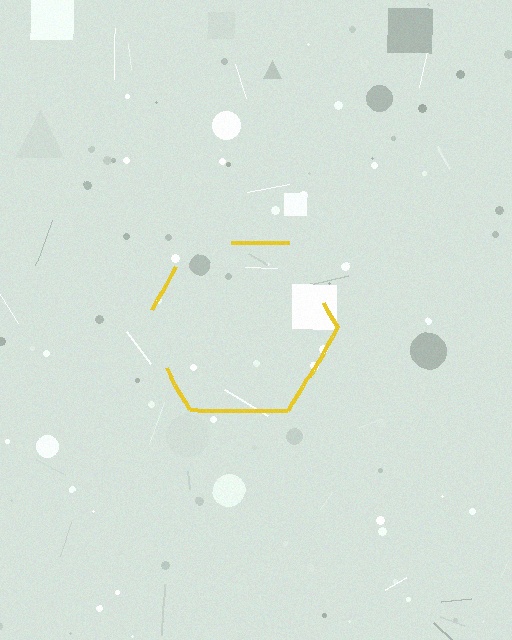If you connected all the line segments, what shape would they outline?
They would outline a hexagon.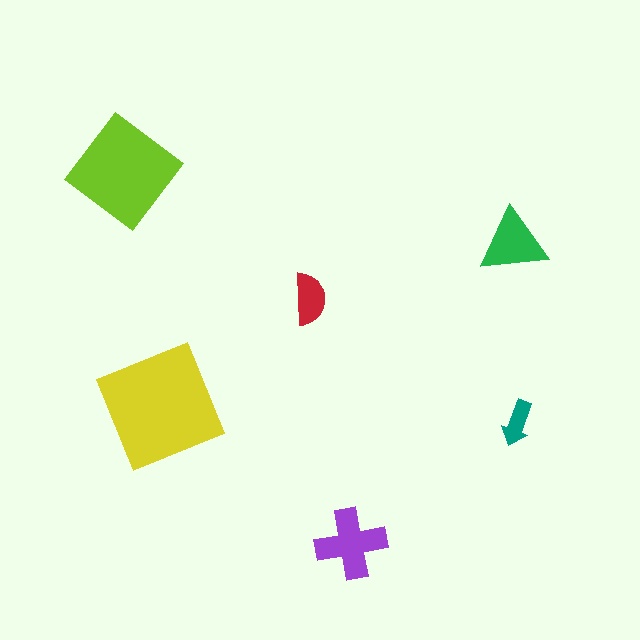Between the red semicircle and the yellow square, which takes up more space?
The yellow square.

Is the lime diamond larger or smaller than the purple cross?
Larger.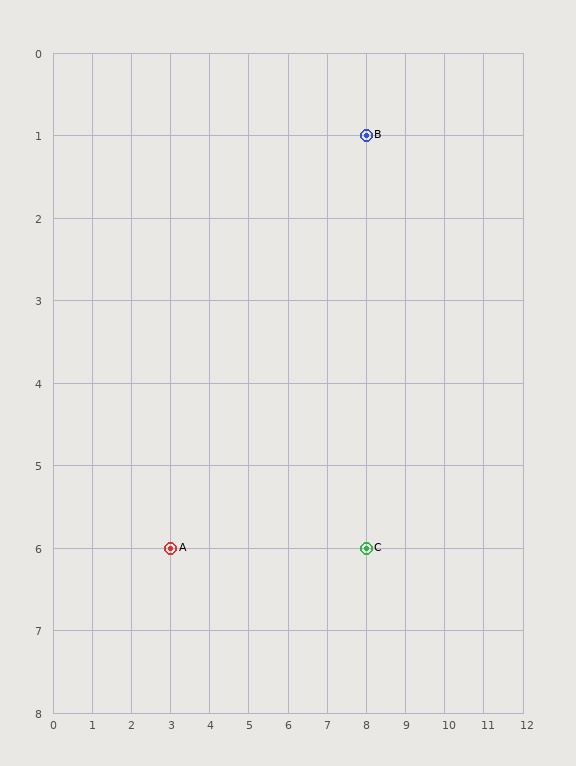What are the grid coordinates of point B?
Point B is at grid coordinates (8, 1).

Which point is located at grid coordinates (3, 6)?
Point A is at (3, 6).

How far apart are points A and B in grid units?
Points A and B are 5 columns and 5 rows apart (about 7.1 grid units diagonally).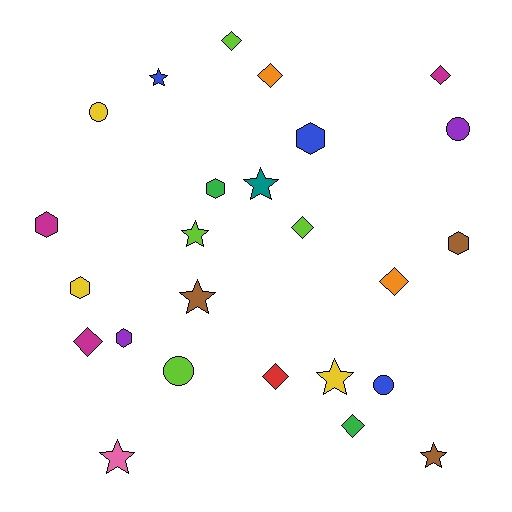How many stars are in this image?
There are 7 stars.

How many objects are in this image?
There are 25 objects.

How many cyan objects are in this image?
There are no cyan objects.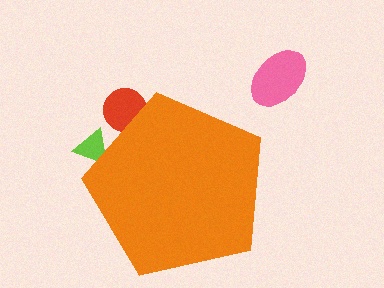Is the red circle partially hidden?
Yes, the red circle is partially hidden behind the orange pentagon.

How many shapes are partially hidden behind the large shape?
2 shapes are partially hidden.